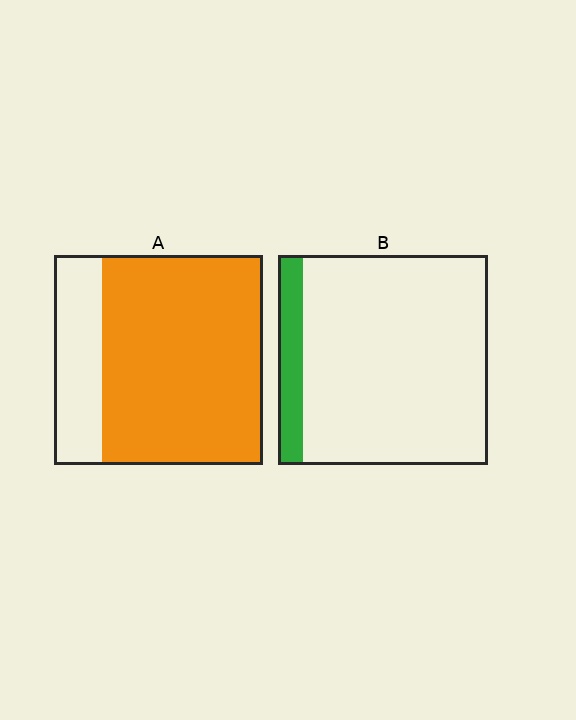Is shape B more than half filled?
No.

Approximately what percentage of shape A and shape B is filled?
A is approximately 75% and B is approximately 10%.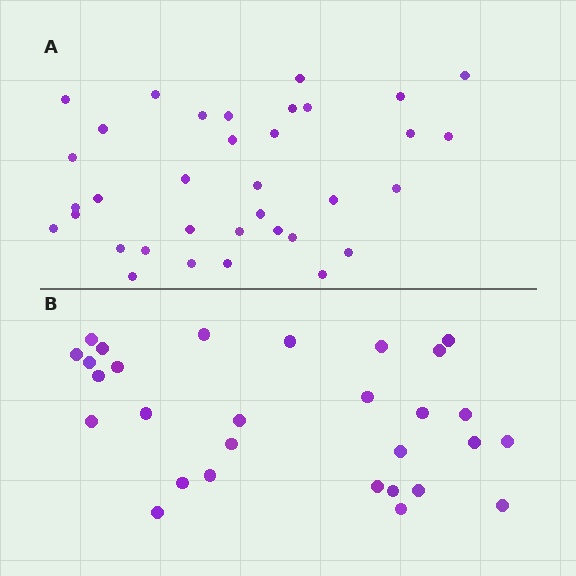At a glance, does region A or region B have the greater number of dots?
Region A (the top region) has more dots.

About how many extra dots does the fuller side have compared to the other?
Region A has about 6 more dots than region B.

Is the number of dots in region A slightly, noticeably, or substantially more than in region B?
Region A has only slightly more — the two regions are fairly close. The ratio is roughly 1.2 to 1.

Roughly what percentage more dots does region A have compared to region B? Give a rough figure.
About 20% more.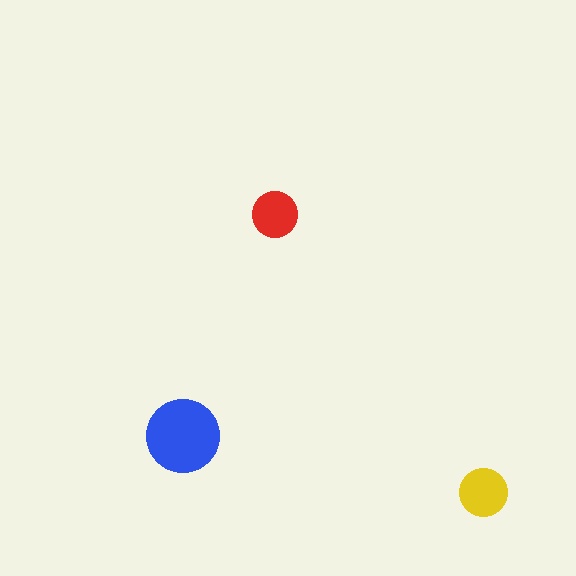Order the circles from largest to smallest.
the blue one, the yellow one, the red one.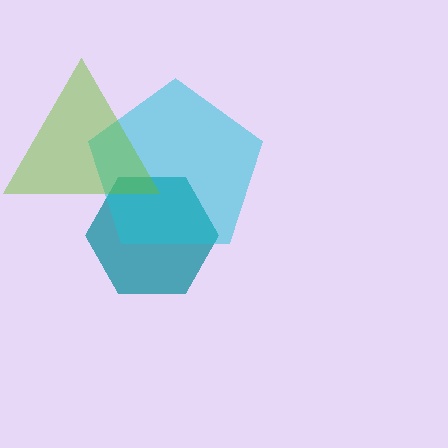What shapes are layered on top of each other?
The layered shapes are: a teal hexagon, a cyan pentagon, a lime triangle.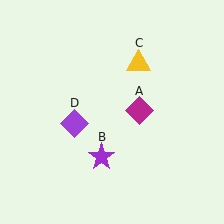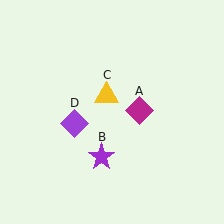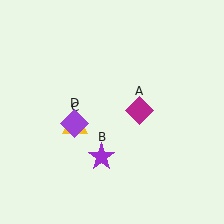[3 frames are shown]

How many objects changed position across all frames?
1 object changed position: yellow triangle (object C).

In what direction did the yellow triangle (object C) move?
The yellow triangle (object C) moved down and to the left.